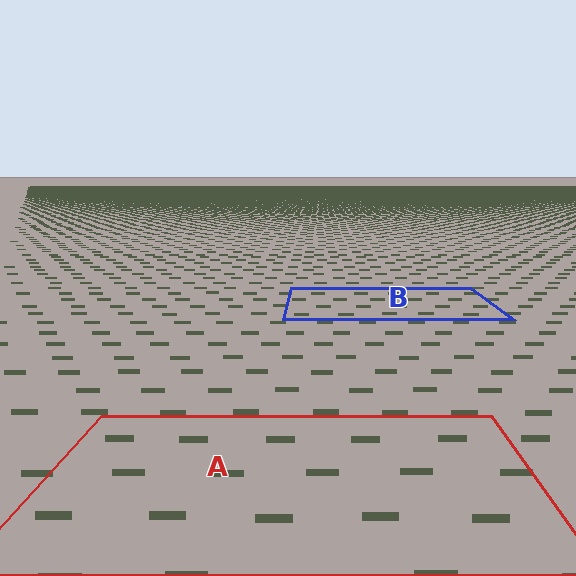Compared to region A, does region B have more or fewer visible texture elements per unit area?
Region B has more texture elements per unit area — they are packed more densely because it is farther away.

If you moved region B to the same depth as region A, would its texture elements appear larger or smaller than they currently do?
They would appear larger. At a closer depth, the same texture elements are projected at a bigger on-screen size.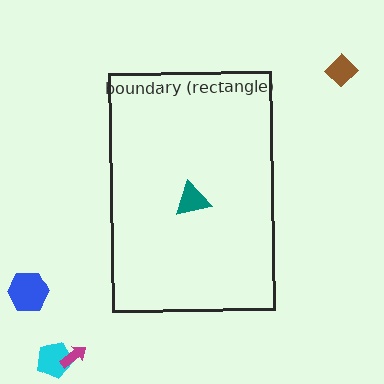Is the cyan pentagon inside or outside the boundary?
Outside.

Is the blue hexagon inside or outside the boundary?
Outside.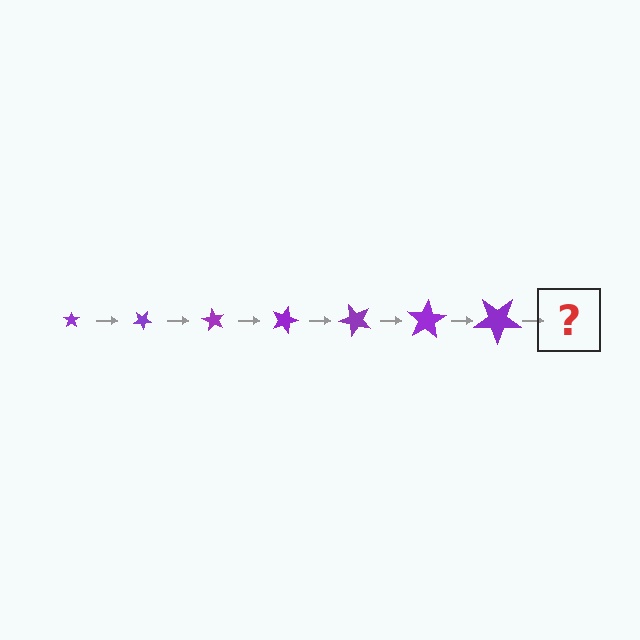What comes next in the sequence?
The next element should be a star, larger than the previous one and rotated 210 degrees from the start.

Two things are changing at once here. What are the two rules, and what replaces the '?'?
The two rules are that the star grows larger each step and it rotates 30 degrees each step. The '?' should be a star, larger than the previous one and rotated 210 degrees from the start.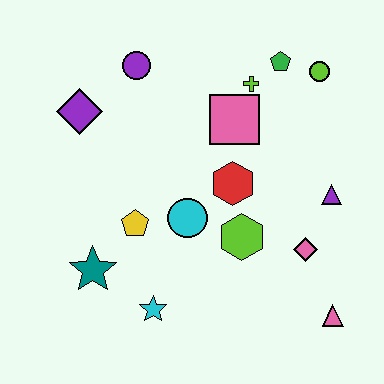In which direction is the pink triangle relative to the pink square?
The pink triangle is below the pink square.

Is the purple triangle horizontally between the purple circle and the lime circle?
No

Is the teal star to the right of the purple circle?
No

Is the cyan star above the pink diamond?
No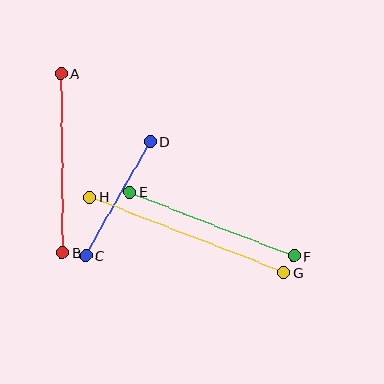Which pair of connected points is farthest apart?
Points G and H are farthest apart.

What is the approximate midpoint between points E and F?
The midpoint is at approximately (212, 224) pixels.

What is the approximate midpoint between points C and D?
The midpoint is at approximately (118, 199) pixels.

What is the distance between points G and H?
The distance is approximately 209 pixels.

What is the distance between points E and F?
The distance is approximately 176 pixels.